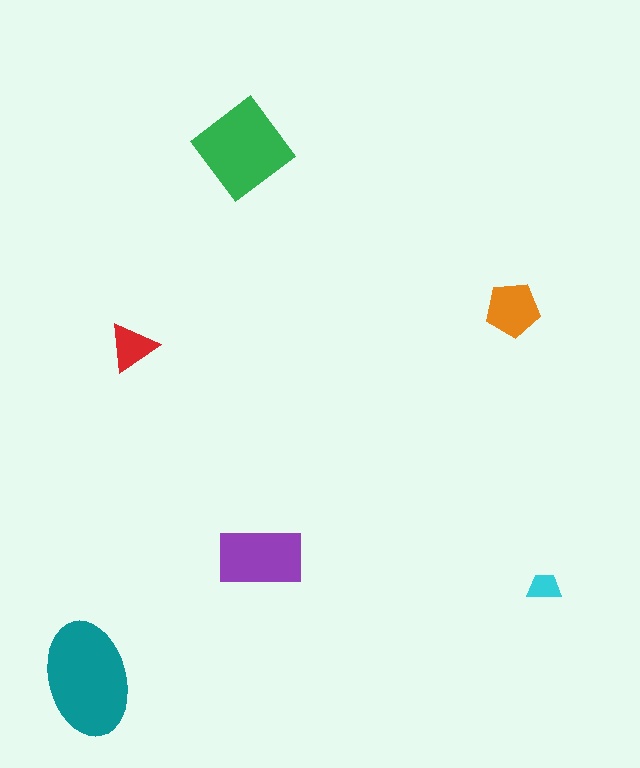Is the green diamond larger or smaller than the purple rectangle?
Larger.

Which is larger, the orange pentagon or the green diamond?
The green diamond.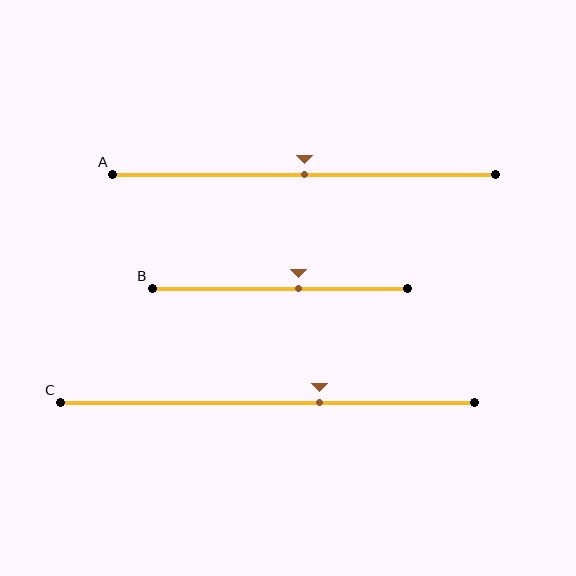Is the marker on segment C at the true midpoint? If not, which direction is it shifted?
No, the marker on segment C is shifted to the right by about 13% of the segment length.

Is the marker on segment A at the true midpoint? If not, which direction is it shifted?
Yes, the marker on segment A is at the true midpoint.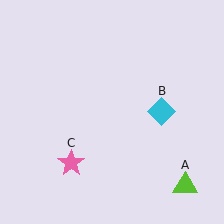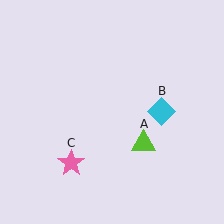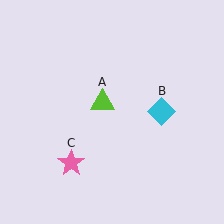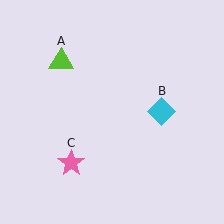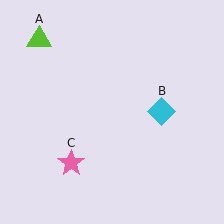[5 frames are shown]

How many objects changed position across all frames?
1 object changed position: lime triangle (object A).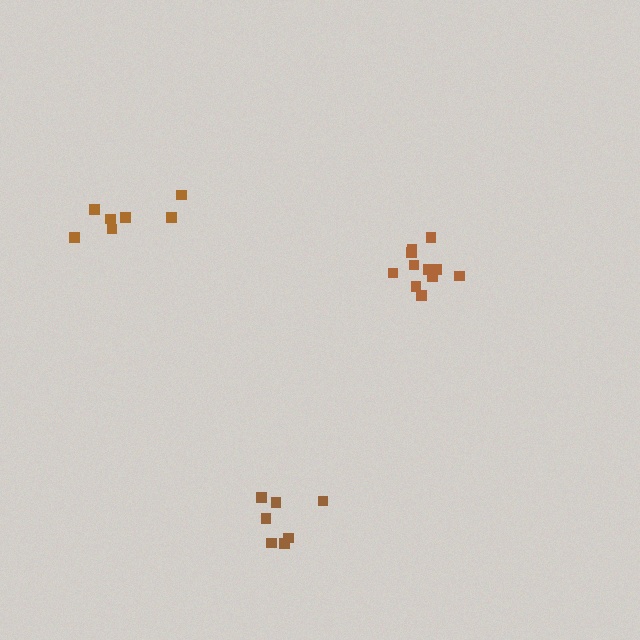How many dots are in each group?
Group 1: 11 dots, Group 2: 7 dots, Group 3: 7 dots (25 total).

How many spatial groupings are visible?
There are 3 spatial groupings.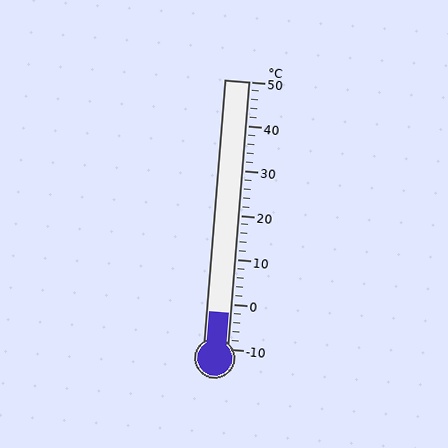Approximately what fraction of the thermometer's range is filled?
The thermometer is filled to approximately 15% of its range.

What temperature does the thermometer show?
The thermometer shows approximately -2°C.